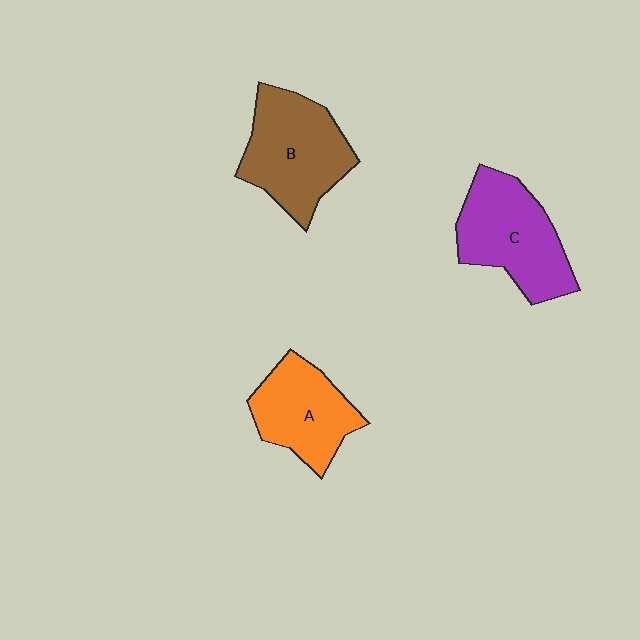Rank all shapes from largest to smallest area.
From largest to smallest: B (brown), C (purple), A (orange).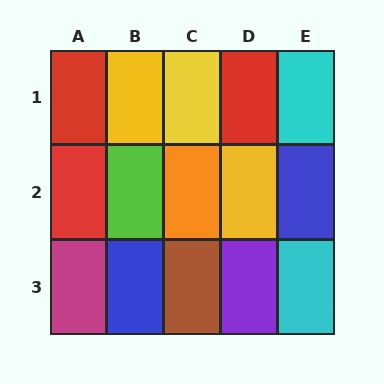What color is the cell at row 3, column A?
Magenta.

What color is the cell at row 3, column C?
Brown.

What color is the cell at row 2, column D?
Yellow.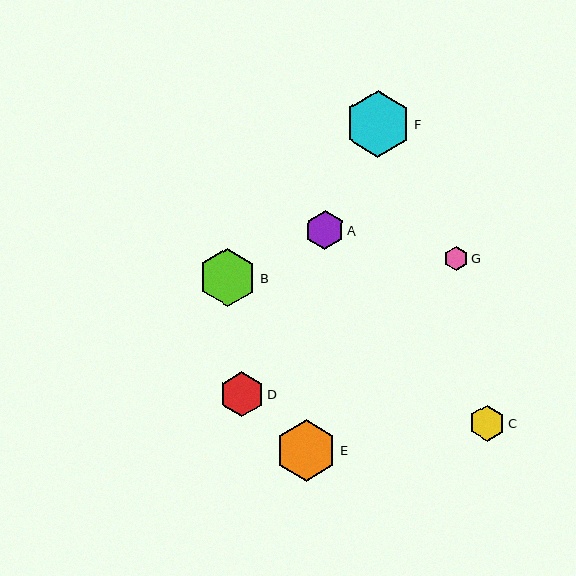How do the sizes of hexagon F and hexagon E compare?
Hexagon F and hexagon E are approximately the same size.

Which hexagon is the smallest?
Hexagon G is the smallest with a size of approximately 24 pixels.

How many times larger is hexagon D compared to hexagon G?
Hexagon D is approximately 1.9 times the size of hexagon G.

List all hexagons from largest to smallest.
From largest to smallest: F, E, B, D, A, C, G.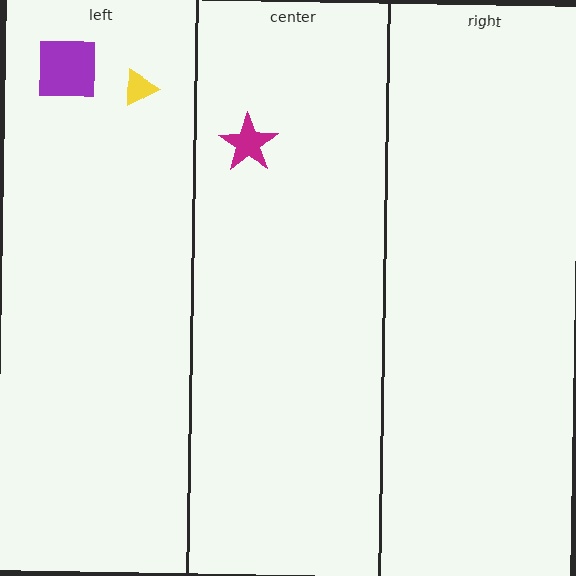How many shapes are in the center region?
1.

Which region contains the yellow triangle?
The left region.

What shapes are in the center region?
The magenta star.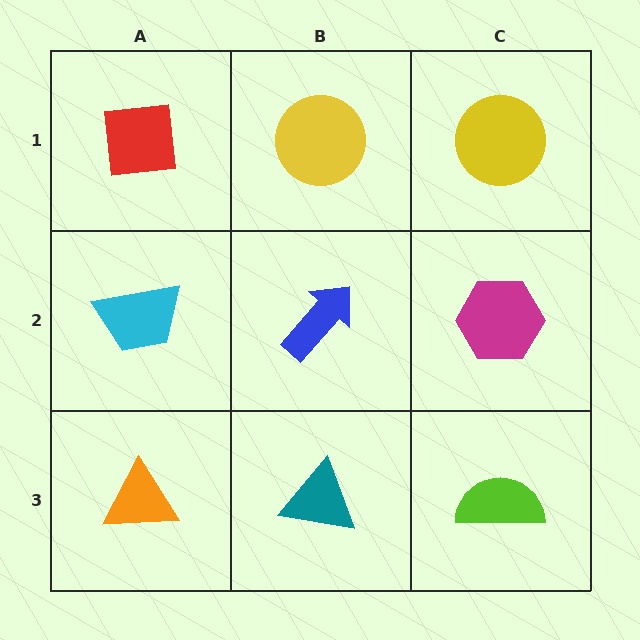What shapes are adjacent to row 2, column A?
A red square (row 1, column A), an orange triangle (row 3, column A), a blue arrow (row 2, column B).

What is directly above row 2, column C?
A yellow circle.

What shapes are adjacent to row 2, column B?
A yellow circle (row 1, column B), a teal triangle (row 3, column B), a cyan trapezoid (row 2, column A), a magenta hexagon (row 2, column C).